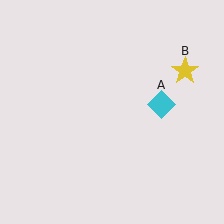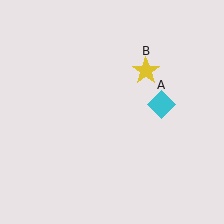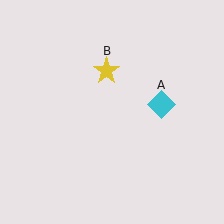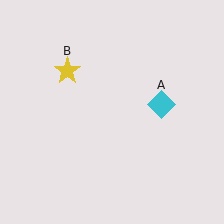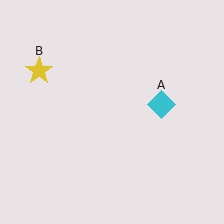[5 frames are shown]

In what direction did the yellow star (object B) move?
The yellow star (object B) moved left.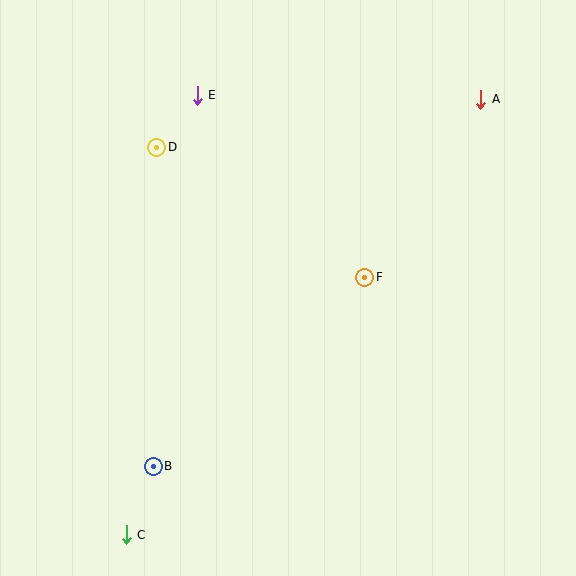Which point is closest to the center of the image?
Point F at (365, 277) is closest to the center.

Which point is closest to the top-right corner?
Point A is closest to the top-right corner.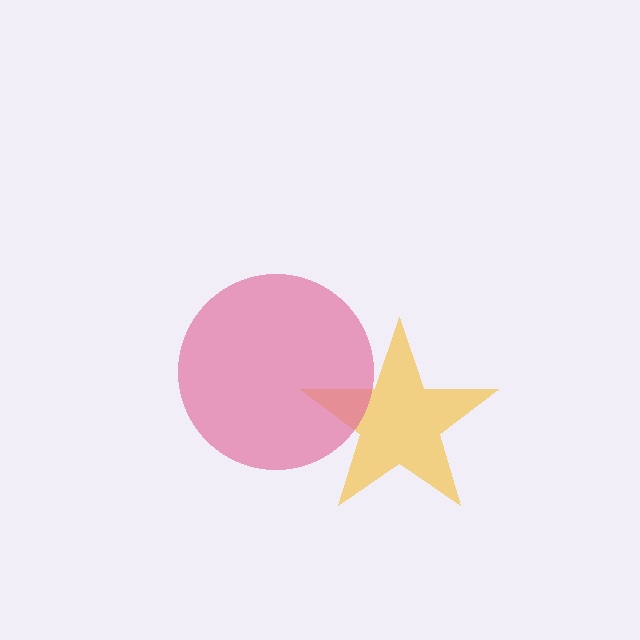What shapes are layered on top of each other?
The layered shapes are: a yellow star, a pink circle.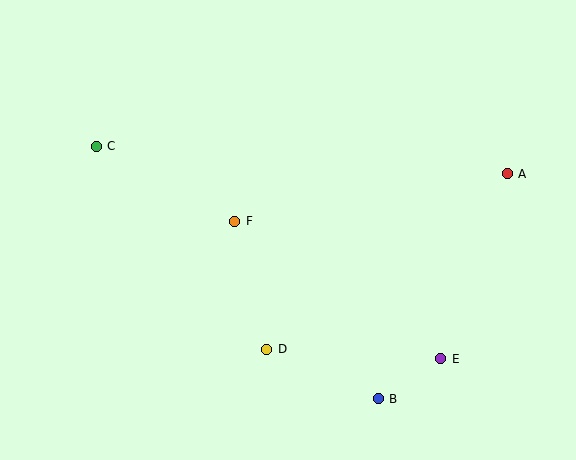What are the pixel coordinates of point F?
Point F is at (235, 221).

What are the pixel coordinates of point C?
Point C is at (96, 146).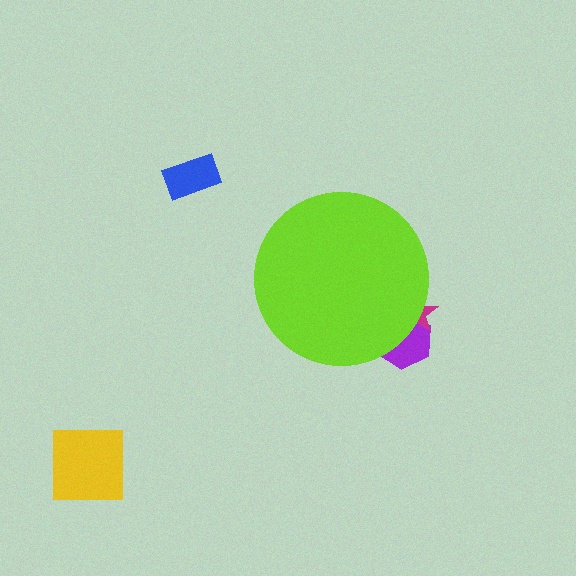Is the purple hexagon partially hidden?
Yes, the purple hexagon is partially hidden behind the lime circle.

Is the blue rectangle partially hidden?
No, the blue rectangle is fully visible.